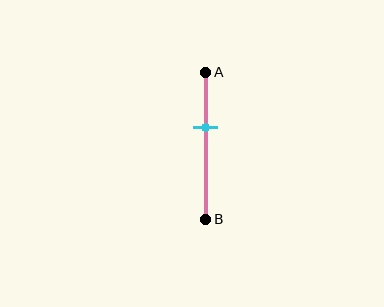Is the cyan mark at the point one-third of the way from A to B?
No, the mark is at about 40% from A, not at the 33% one-third point.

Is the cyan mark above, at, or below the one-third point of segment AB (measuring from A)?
The cyan mark is below the one-third point of segment AB.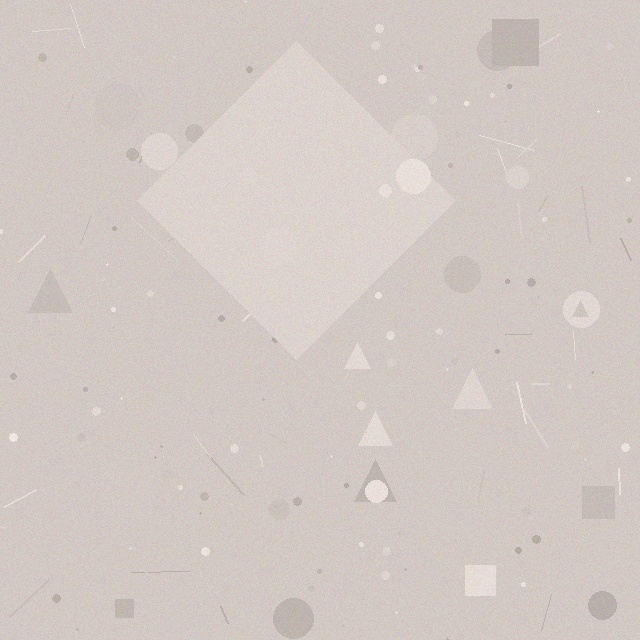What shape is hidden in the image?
A diamond is hidden in the image.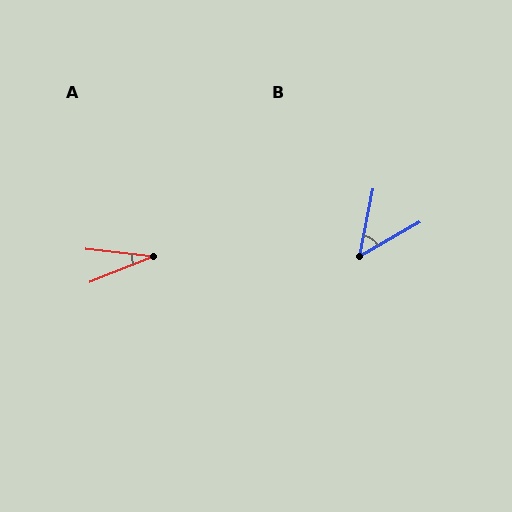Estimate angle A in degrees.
Approximately 29 degrees.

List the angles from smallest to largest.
A (29°), B (49°).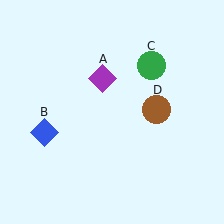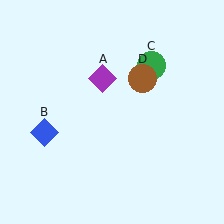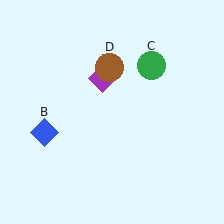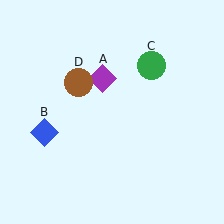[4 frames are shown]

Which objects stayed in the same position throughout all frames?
Purple diamond (object A) and blue diamond (object B) and green circle (object C) remained stationary.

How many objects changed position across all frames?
1 object changed position: brown circle (object D).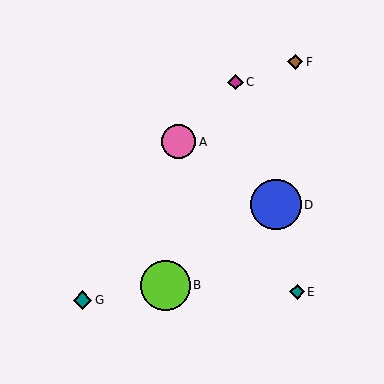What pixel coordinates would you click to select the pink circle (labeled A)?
Click at (179, 142) to select the pink circle A.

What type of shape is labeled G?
Shape G is a teal diamond.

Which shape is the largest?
The blue circle (labeled D) is the largest.